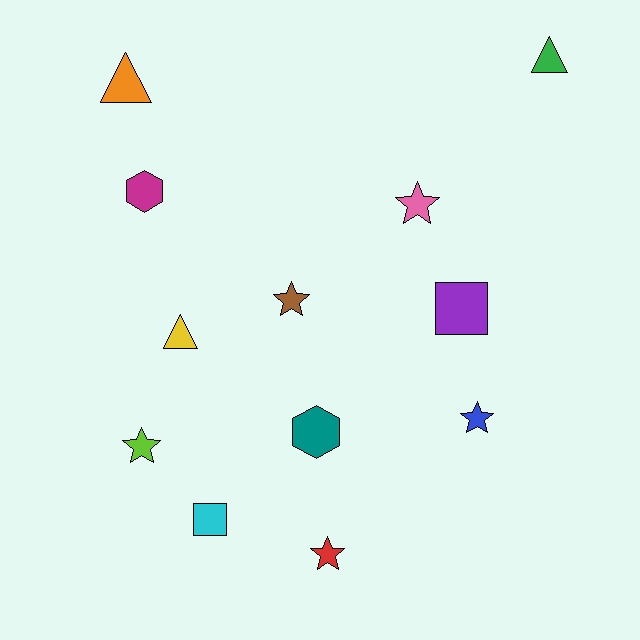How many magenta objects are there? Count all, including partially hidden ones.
There is 1 magenta object.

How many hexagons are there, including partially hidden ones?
There are 2 hexagons.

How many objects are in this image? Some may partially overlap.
There are 12 objects.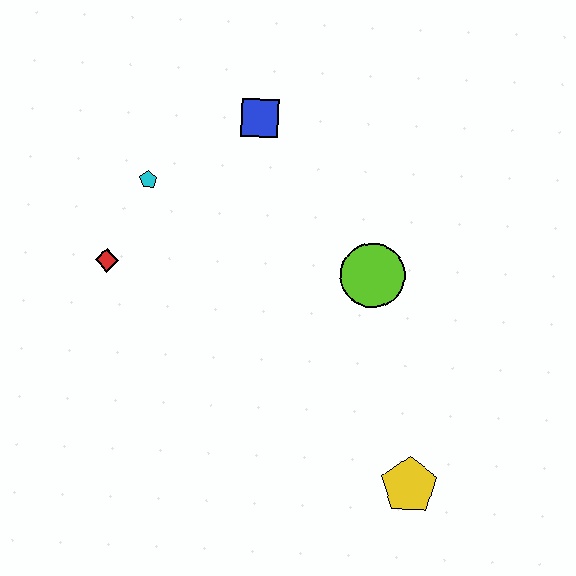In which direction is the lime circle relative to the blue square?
The lime circle is below the blue square.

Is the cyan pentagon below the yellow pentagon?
No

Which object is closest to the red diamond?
The cyan pentagon is closest to the red diamond.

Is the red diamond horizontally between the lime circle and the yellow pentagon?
No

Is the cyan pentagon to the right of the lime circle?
No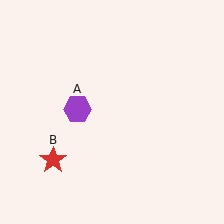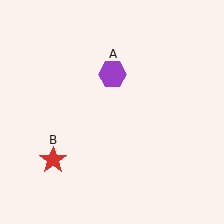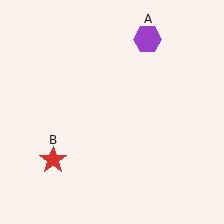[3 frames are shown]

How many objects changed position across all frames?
1 object changed position: purple hexagon (object A).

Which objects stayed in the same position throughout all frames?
Red star (object B) remained stationary.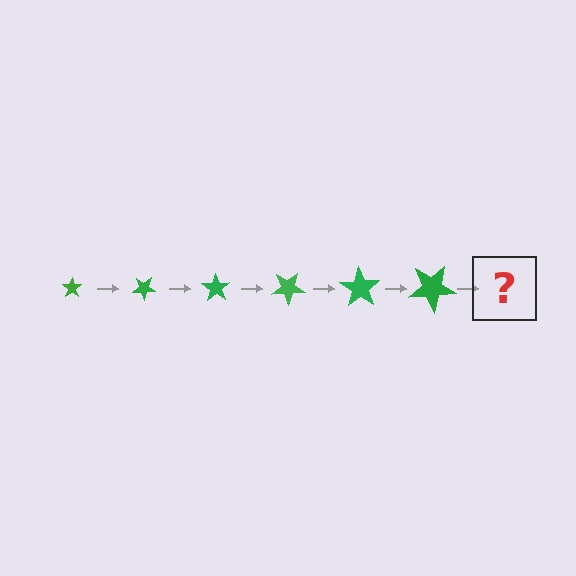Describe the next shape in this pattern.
It should be a star, larger than the previous one and rotated 210 degrees from the start.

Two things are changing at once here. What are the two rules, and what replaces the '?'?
The two rules are that the star grows larger each step and it rotates 35 degrees each step. The '?' should be a star, larger than the previous one and rotated 210 degrees from the start.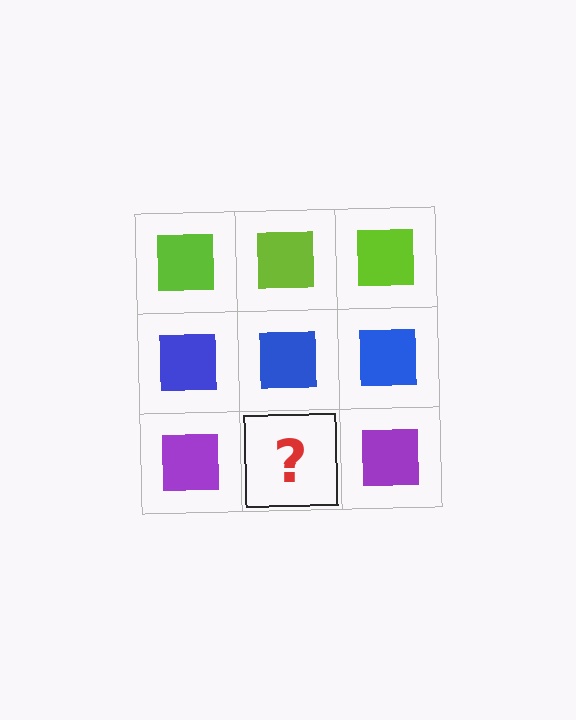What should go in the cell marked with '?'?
The missing cell should contain a purple square.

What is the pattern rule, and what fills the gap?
The rule is that each row has a consistent color. The gap should be filled with a purple square.